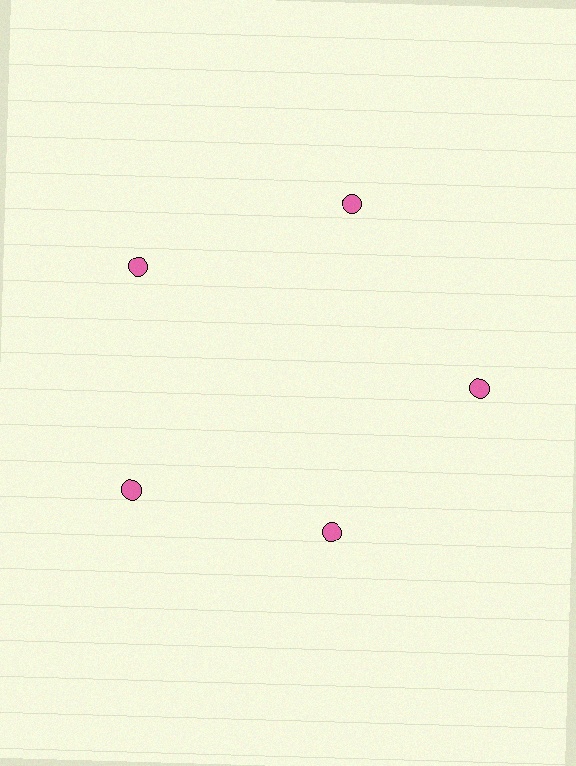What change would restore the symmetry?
The symmetry would be restored by moving it outward, back onto the ring so that all 5 circles sit at equal angles and equal distance from the center.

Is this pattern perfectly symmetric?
No. The 5 pink circles are arranged in a ring, but one element near the 5 o'clock position is pulled inward toward the center, breaking the 5-fold rotational symmetry.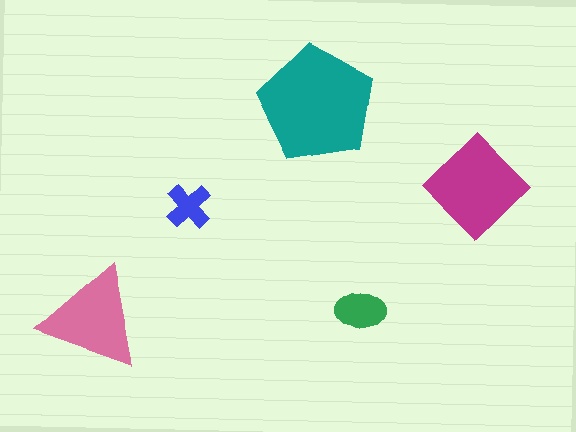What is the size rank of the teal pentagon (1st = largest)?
1st.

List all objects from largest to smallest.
The teal pentagon, the magenta diamond, the pink triangle, the green ellipse, the blue cross.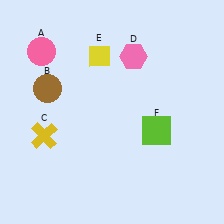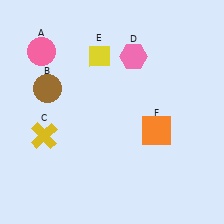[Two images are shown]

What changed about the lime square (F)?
In Image 1, F is lime. In Image 2, it changed to orange.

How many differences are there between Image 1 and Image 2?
There is 1 difference between the two images.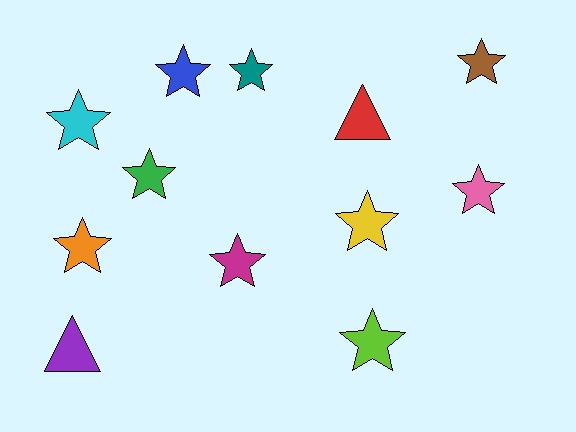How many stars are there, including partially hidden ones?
There are 10 stars.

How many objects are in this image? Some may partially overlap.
There are 12 objects.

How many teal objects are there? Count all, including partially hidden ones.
There is 1 teal object.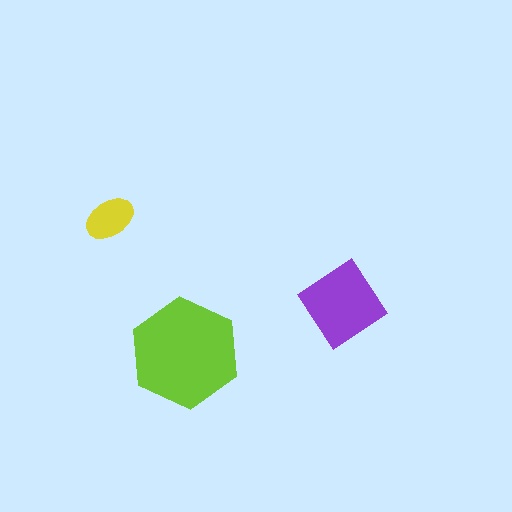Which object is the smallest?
The yellow ellipse.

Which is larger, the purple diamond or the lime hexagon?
The lime hexagon.